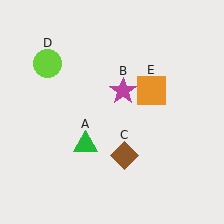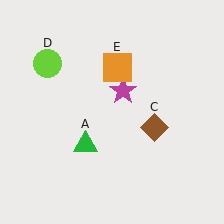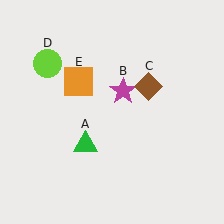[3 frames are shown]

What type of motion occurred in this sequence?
The brown diamond (object C), orange square (object E) rotated counterclockwise around the center of the scene.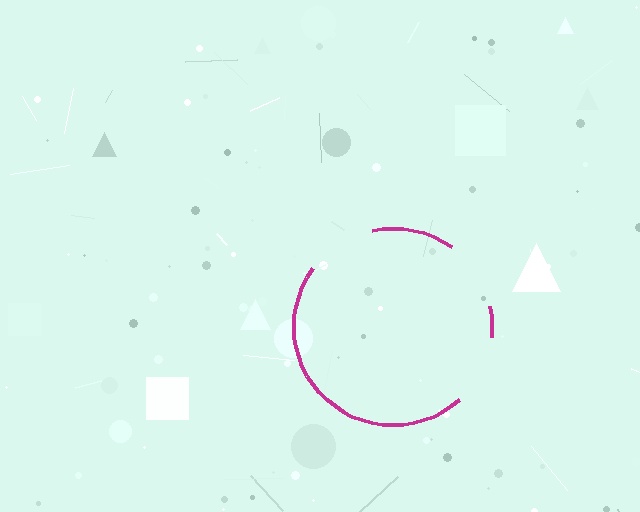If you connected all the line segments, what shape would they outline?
They would outline a circle.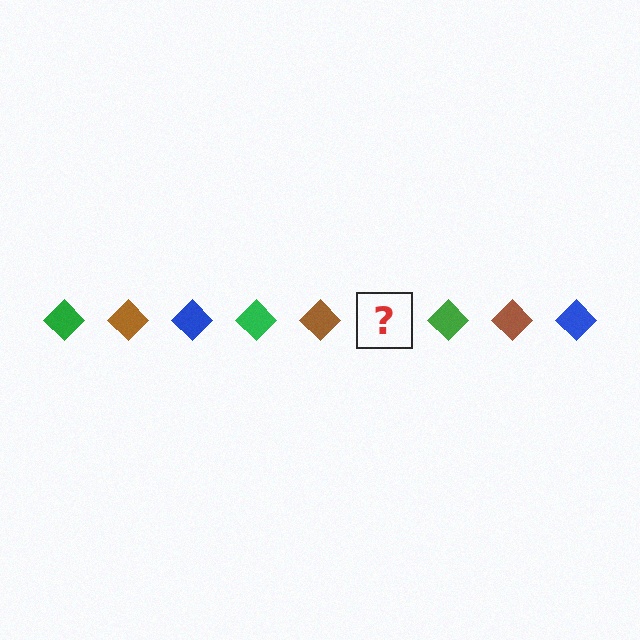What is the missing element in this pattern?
The missing element is a blue diamond.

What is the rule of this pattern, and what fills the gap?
The rule is that the pattern cycles through green, brown, blue diamonds. The gap should be filled with a blue diamond.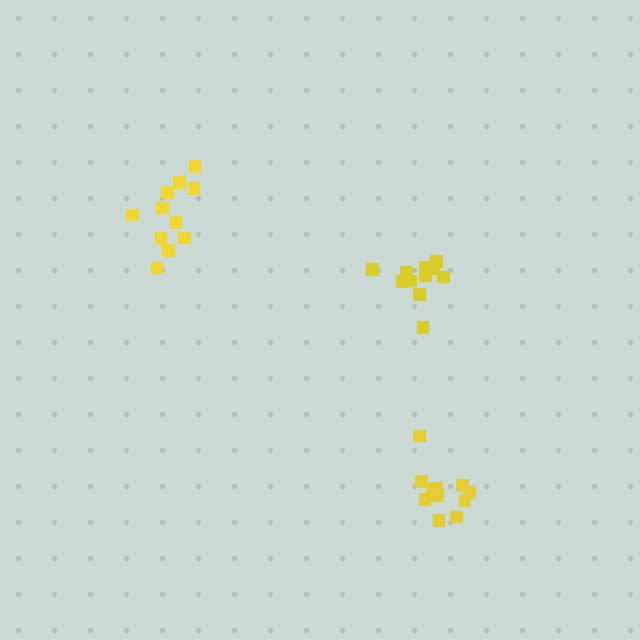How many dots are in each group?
Group 1: 11 dots, Group 2: 11 dots, Group 3: 11 dots (33 total).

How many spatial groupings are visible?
There are 3 spatial groupings.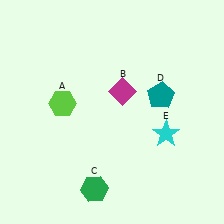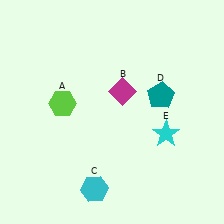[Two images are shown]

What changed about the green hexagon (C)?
In Image 1, C is green. In Image 2, it changed to cyan.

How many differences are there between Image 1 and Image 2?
There is 1 difference between the two images.